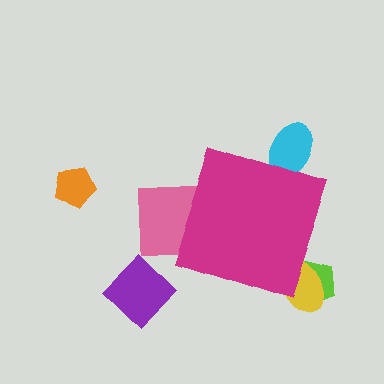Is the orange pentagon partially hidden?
No, the orange pentagon is fully visible.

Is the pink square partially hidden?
Yes, the pink square is partially hidden behind the magenta diamond.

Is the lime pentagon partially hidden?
Yes, the lime pentagon is partially hidden behind the magenta diamond.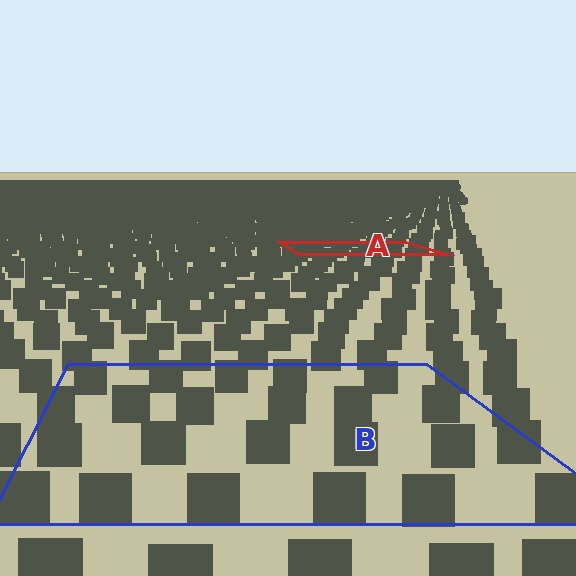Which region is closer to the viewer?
Region B is closer. The texture elements there are larger and more spread out.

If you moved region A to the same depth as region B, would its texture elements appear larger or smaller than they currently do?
They would appear larger. At a closer depth, the same texture elements are projected at a bigger on-screen size.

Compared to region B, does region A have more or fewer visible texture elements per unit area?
Region A has more texture elements per unit area — they are packed more densely because it is farther away.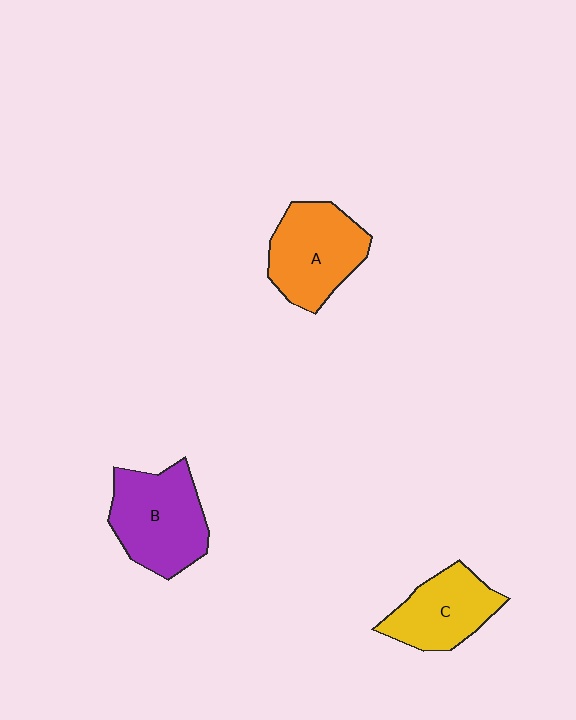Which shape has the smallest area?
Shape C (yellow).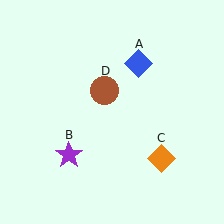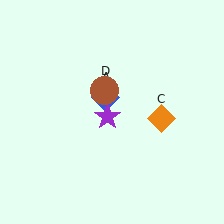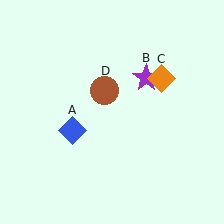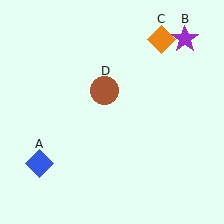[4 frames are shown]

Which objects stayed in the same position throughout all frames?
Brown circle (object D) remained stationary.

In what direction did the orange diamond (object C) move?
The orange diamond (object C) moved up.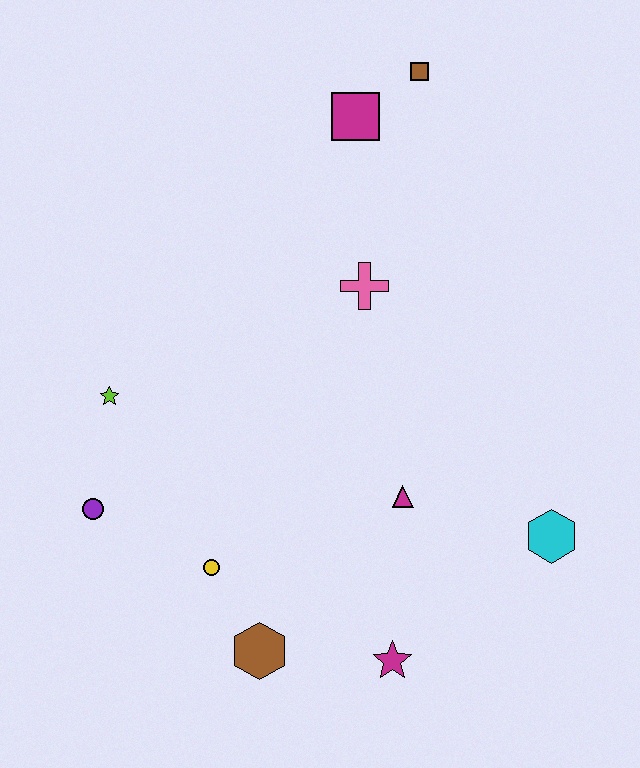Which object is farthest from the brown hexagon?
The brown square is farthest from the brown hexagon.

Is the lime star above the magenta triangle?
Yes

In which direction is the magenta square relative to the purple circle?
The magenta square is above the purple circle.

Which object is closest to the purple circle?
The lime star is closest to the purple circle.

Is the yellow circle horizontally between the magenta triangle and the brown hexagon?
No